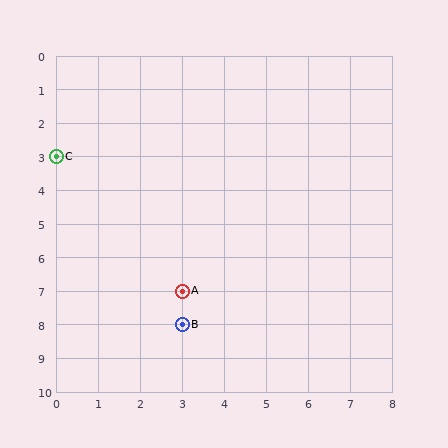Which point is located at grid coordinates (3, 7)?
Point A is at (3, 7).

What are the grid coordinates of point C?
Point C is at grid coordinates (0, 3).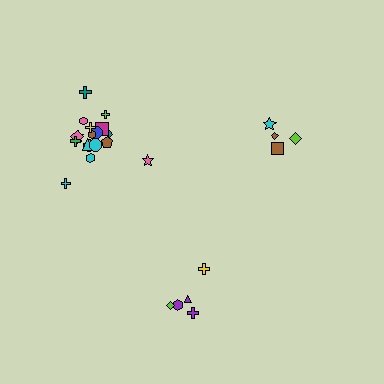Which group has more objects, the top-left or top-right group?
The top-left group.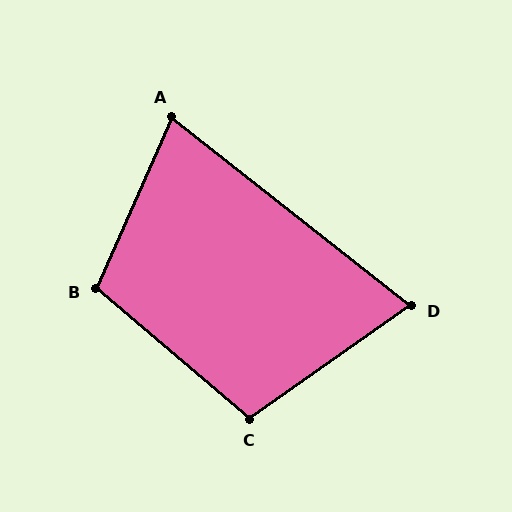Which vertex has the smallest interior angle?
D, at approximately 73 degrees.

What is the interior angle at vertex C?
Approximately 105 degrees (obtuse).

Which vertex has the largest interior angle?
B, at approximately 107 degrees.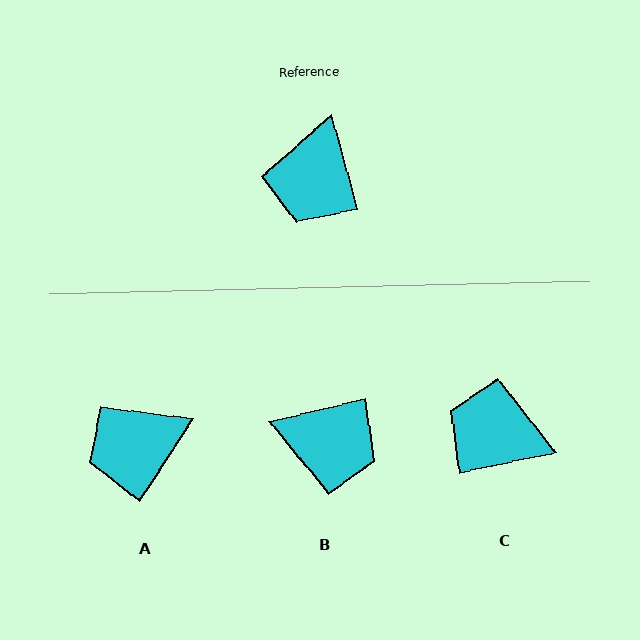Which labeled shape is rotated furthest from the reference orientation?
C, about 94 degrees away.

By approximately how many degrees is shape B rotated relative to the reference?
Approximately 88 degrees counter-clockwise.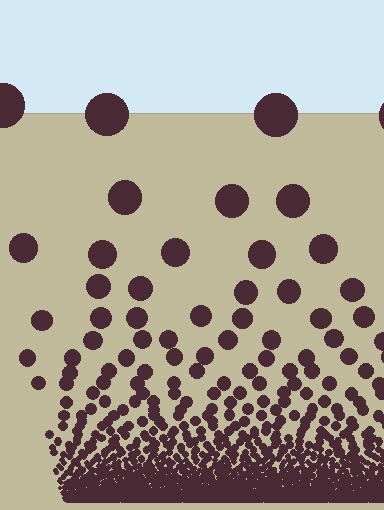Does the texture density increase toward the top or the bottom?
Density increases toward the bottom.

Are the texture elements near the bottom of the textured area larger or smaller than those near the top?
Smaller. The gradient is inverted — elements near the bottom are smaller and denser.